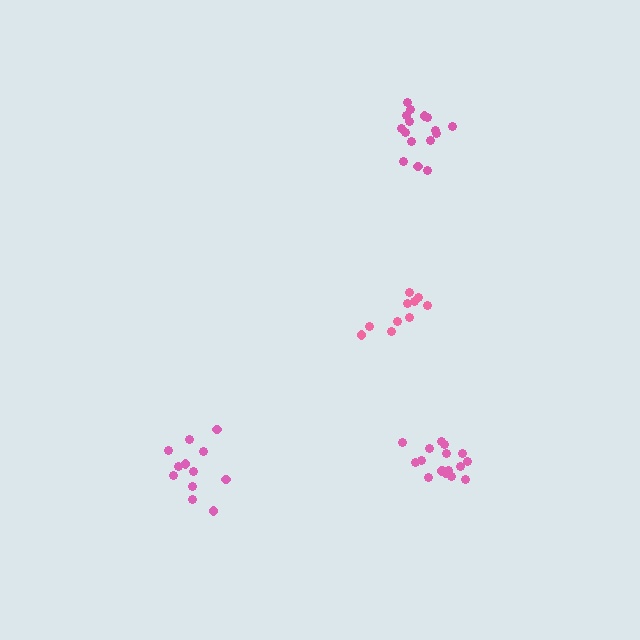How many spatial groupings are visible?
There are 4 spatial groupings.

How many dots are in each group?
Group 1: 16 dots, Group 2: 16 dots, Group 3: 10 dots, Group 4: 12 dots (54 total).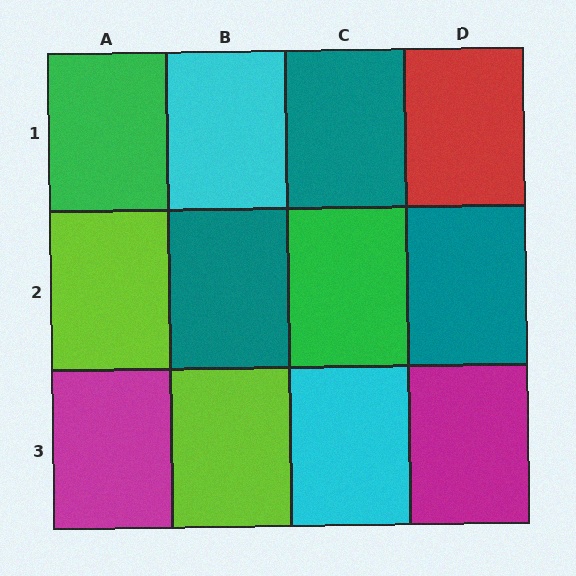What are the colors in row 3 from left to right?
Magenta, lime, cyan, magenta.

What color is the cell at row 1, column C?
Teal.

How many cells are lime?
2 cells are lime.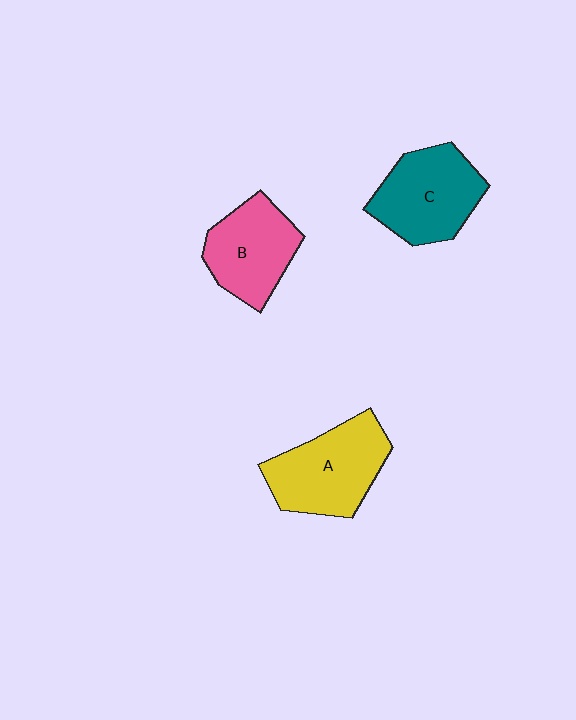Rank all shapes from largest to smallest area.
From largest to smallest: A (yellow), C (teal), B (pink).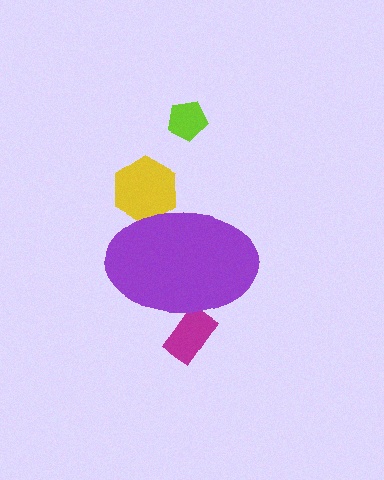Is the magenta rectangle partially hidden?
Yes, the magenta rectangle is partially hidden behind the purple ellipse.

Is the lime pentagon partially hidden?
No, the lime pentagon is fully visible.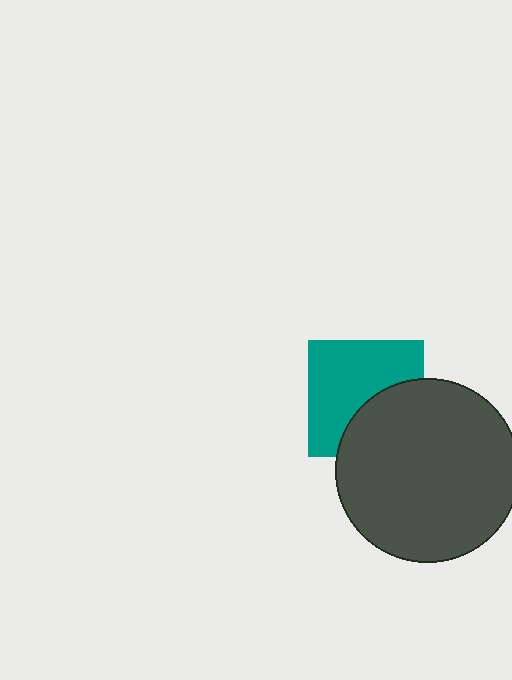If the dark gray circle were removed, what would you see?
You would see the complete teal square.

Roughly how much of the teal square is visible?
About half of it is visible (roughly 62%).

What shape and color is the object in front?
The object in front is a dark gray circle.